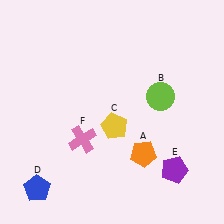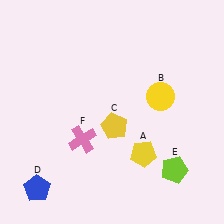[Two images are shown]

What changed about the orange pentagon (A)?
In Image 1, A is orange. In Image 2, it changed to yellow.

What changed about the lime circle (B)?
In Image 1, B is lime. In Image 2, it changed to yellow.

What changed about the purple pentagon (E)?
In Image 1, E is purple. In Image 2, it changed to lime.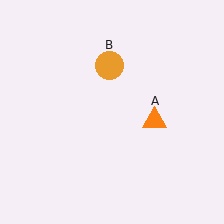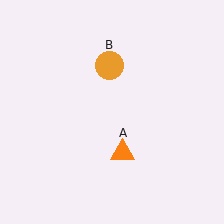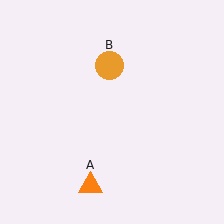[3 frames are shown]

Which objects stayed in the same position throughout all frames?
Orange circle (object B) remained stationary.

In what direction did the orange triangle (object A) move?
The orange triangle (object A) moved down and to the left.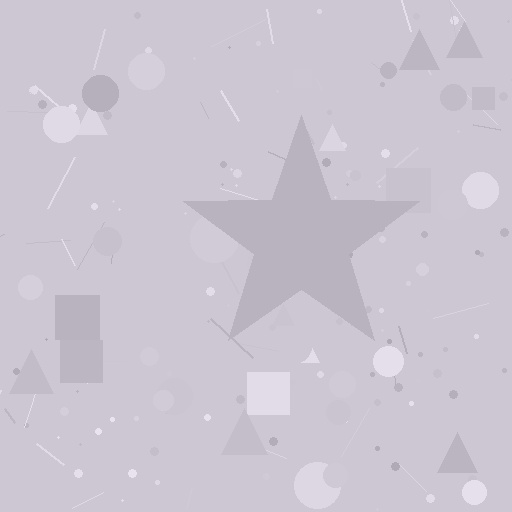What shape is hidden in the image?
A star is hidden in the image.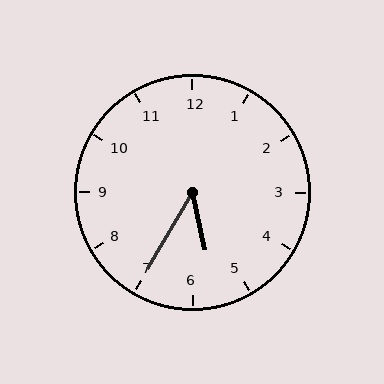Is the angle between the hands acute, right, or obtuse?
It is acute.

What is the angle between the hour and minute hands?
Approximately 42 degrees.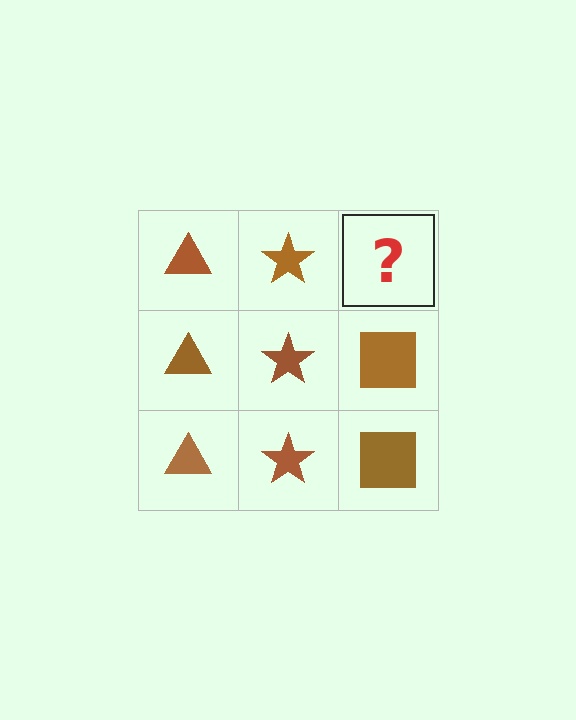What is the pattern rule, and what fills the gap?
The rule is that each column has a consistent shape. The gap should be filled with a brown square.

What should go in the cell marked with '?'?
The missing cell should contain a brown square.